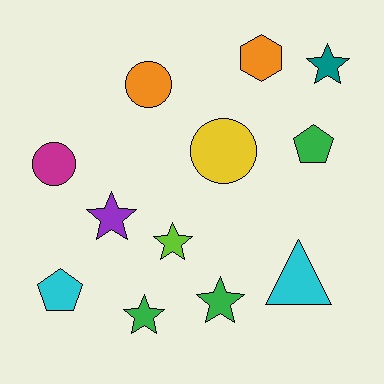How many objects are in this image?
There are 12 objects.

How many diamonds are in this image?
There are no diamonds.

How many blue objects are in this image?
There are no blue objects.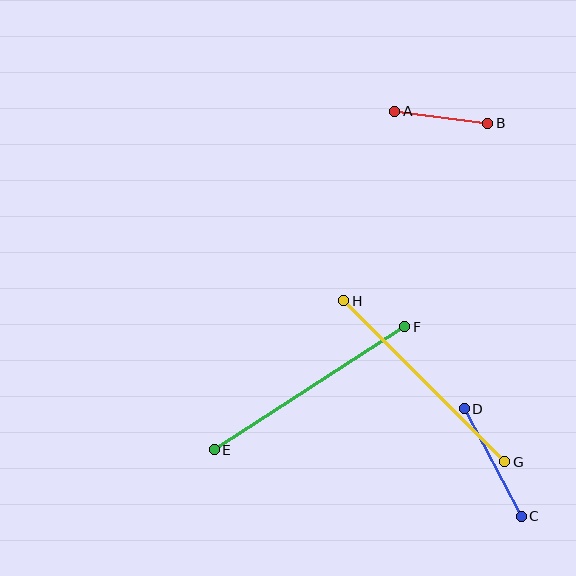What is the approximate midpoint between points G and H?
The midpoint is at approximately (424, 381) pixels.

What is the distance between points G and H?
The distance is approximately 227 pixels.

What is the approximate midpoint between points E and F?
The midpoint is at approximately (310, 388) pixels.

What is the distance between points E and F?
The distance is approximately 227 pixels.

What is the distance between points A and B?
The distance is approximately 94 pixels.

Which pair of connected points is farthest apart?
Points G and H are farthest apart.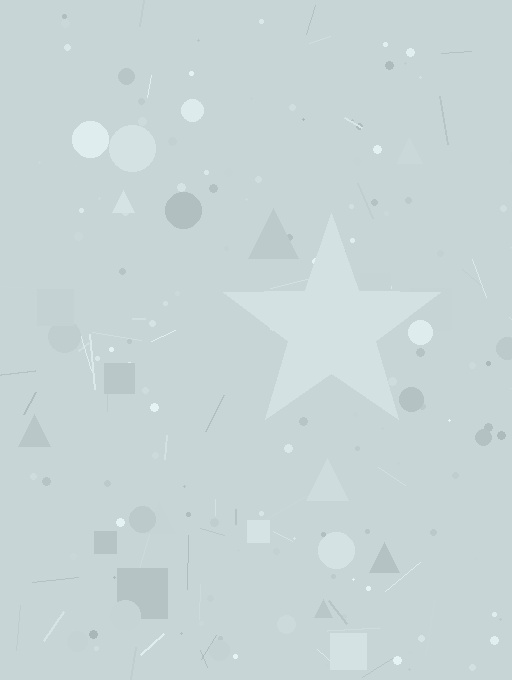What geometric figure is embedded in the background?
A star is embedded in the background.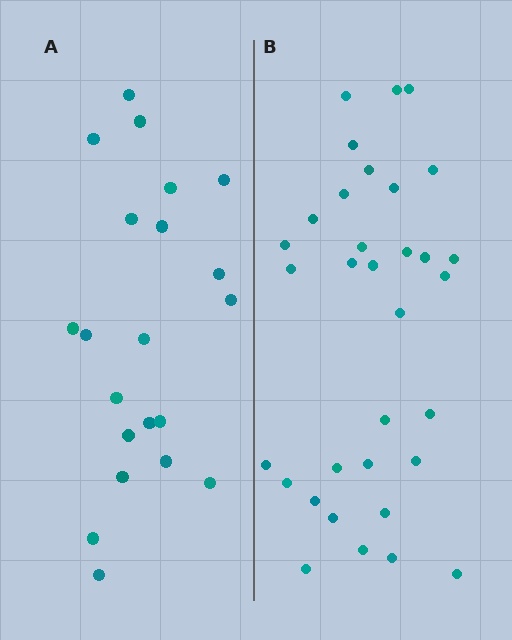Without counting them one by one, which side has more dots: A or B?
Region B (the right region) has more dots.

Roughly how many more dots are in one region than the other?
Region B has roughly 12 or so more dots than region A.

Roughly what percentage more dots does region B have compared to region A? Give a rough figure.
About 55% more.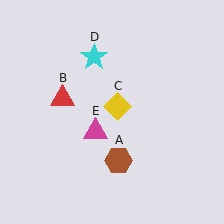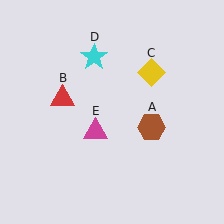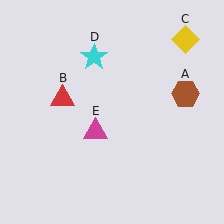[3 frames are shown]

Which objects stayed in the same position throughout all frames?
Red triangle (object B) and cyan star (object D) and magenta triangle (object E) remained stationary.